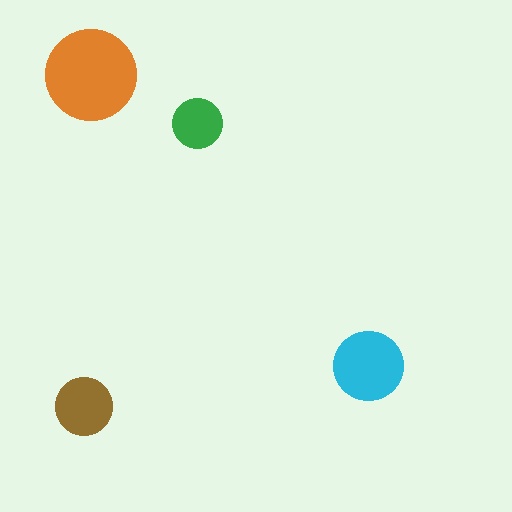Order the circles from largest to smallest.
the orange one, the cyan one, the brown one, the green one.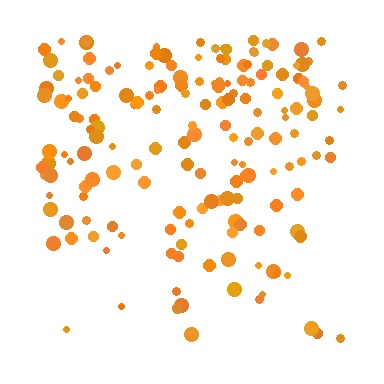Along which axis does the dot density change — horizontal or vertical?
Vertical.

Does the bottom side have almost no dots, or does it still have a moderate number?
Still a moderate number, just noticeably fewer than the top.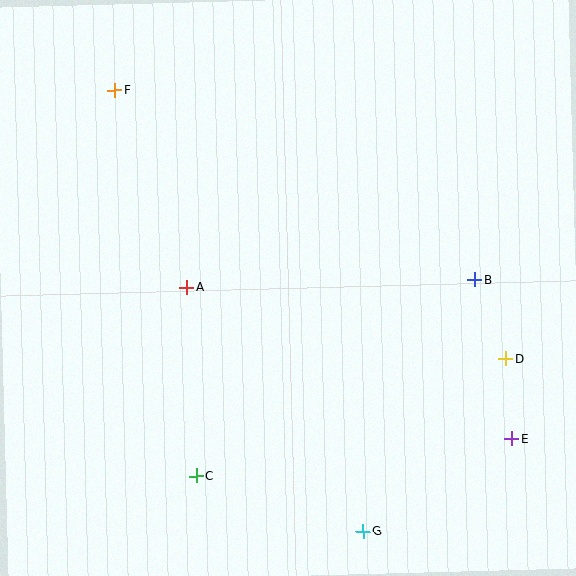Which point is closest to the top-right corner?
Point B is closest to the top-right corner.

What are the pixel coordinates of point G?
Point G is at (363, 531).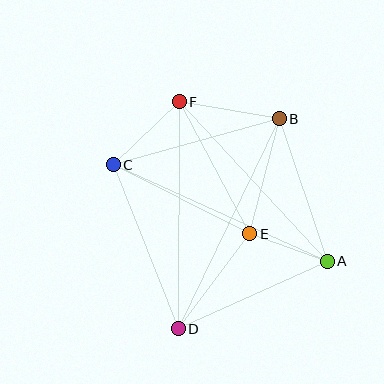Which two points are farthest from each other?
Points A and C are farthest from each other.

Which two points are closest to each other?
Points A and E are closest to each other.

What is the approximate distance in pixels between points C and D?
The distance between C and D is approximately 176 pixels.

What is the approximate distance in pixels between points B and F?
The distance between B and F is approximately 102 pixels.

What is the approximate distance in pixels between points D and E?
The distance between D and E is approximately 119 pixels.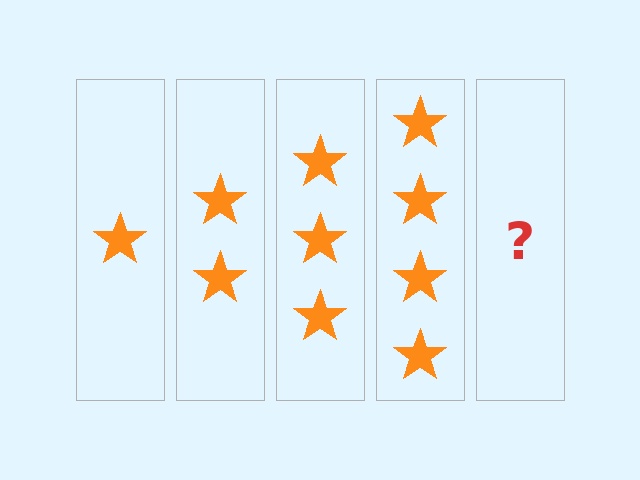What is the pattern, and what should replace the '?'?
The pattern is that each step adds one more star. The '?' should be 5 stars.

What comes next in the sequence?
The next element should be 5 stars.